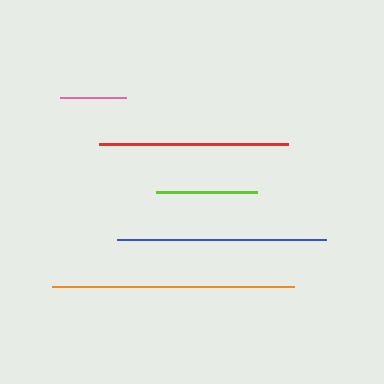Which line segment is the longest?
The orange line is the longest at approximately 241 pixels.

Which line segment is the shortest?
The pink line is the shortest at approximately 66 pixels.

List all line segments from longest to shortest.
From longest to shortest: orange, blue, red, lime, pink.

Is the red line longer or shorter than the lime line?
The red line is longer than the lime line.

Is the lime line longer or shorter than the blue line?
The blue line is longer than the lime line.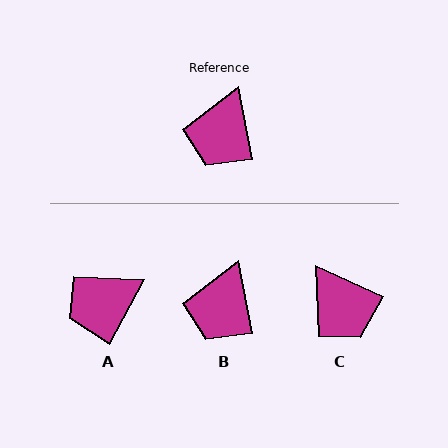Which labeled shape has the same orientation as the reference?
B.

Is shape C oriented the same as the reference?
No, it is off by about 54 degrees.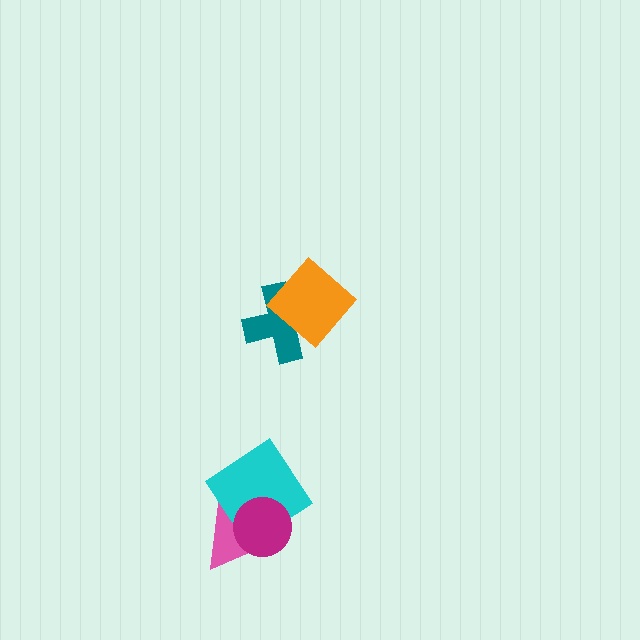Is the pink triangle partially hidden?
Yes, it is partially covered by another shape.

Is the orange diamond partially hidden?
No, no other shape covers it.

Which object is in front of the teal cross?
The orange diamond is in front of the teal cross.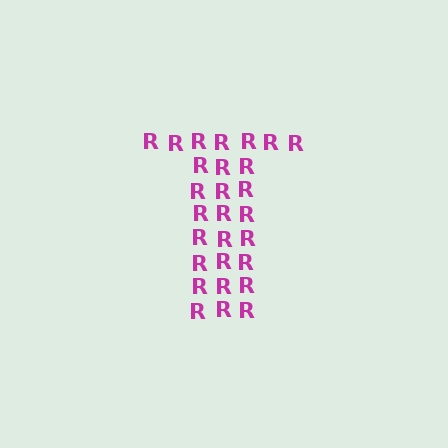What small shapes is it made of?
It is made of small letter R's.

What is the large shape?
The large shape is the letter T.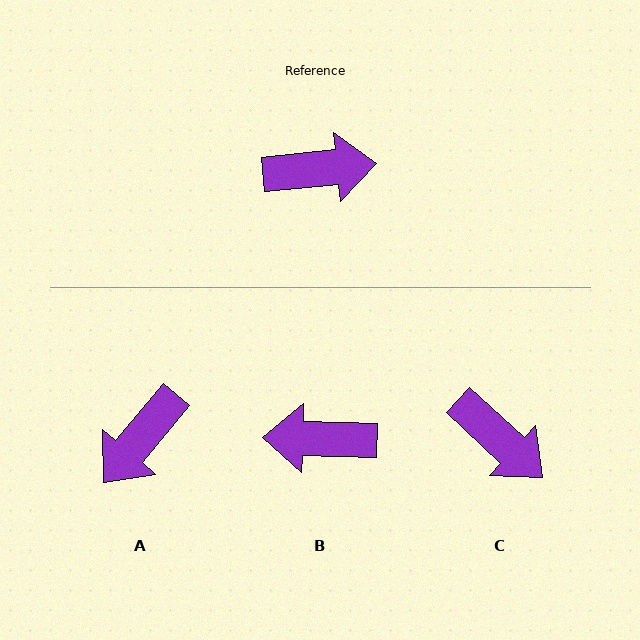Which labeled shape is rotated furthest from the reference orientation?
B, about 173 degrees away.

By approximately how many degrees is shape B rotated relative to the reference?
Approximately 173 degrees counter-clockwise.